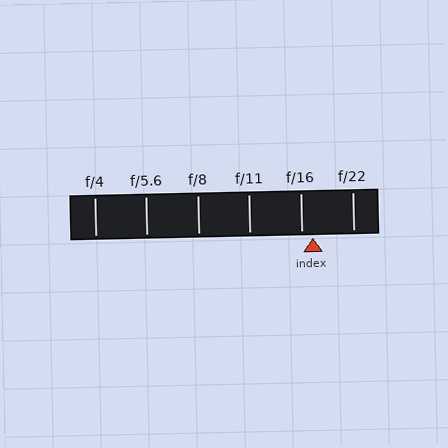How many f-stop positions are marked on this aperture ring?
There are 6 f-stop positions marked.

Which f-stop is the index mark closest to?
The index mark is closest to f/16.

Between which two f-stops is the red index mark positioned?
The index mark is between f/16 and f/22.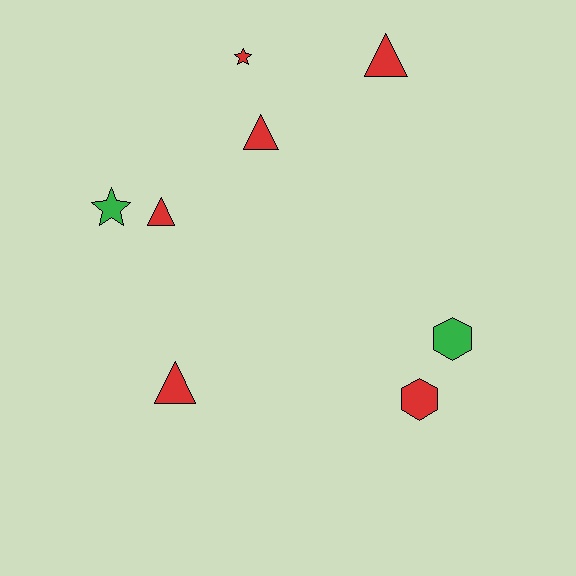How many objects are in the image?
There are 8 objects.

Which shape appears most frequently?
Triangle, with 4 objects.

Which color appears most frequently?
Red, with 6 objects.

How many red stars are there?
There is 1 red star.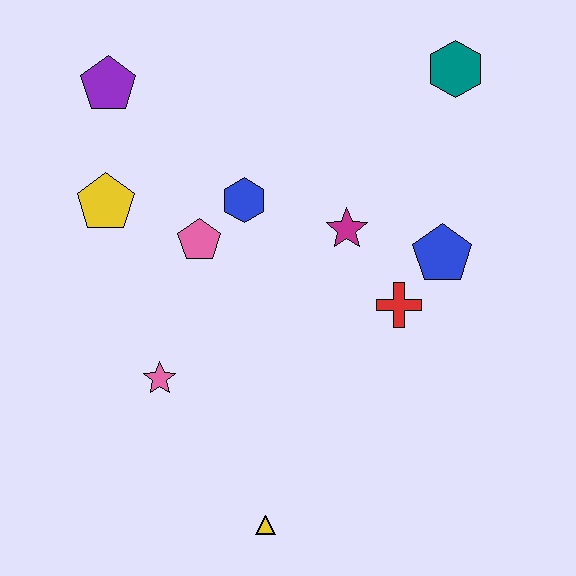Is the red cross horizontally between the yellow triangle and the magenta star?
No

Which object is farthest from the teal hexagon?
The yellow triangle is farthest from the teal hexagon.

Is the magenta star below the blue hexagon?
Yes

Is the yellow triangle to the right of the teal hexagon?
No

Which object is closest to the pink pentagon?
The blue hexagon is closest to the pink pentagon.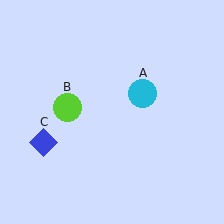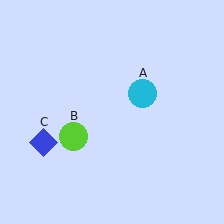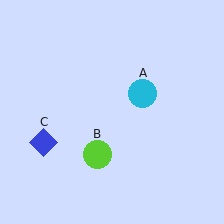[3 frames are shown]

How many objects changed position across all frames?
1 object changed position: lime circle (object B).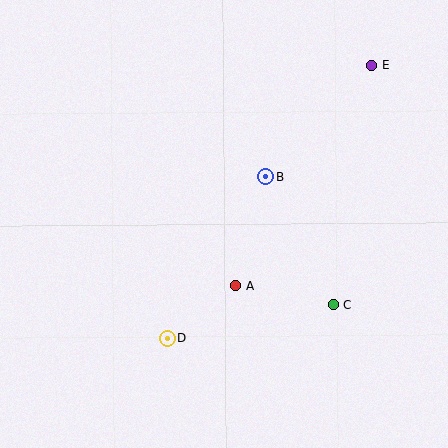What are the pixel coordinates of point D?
Point D is at (167, 339).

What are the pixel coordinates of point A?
Point A is at (236, 285).